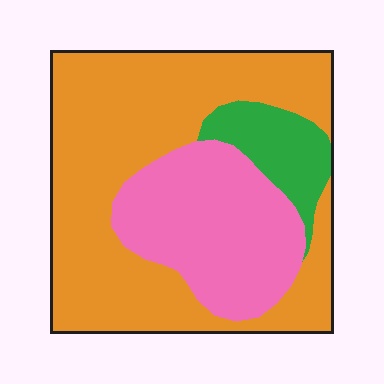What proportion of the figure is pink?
Pink covers roughly 30% of the figure.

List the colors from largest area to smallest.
From largest to smallest: orange, pink, green.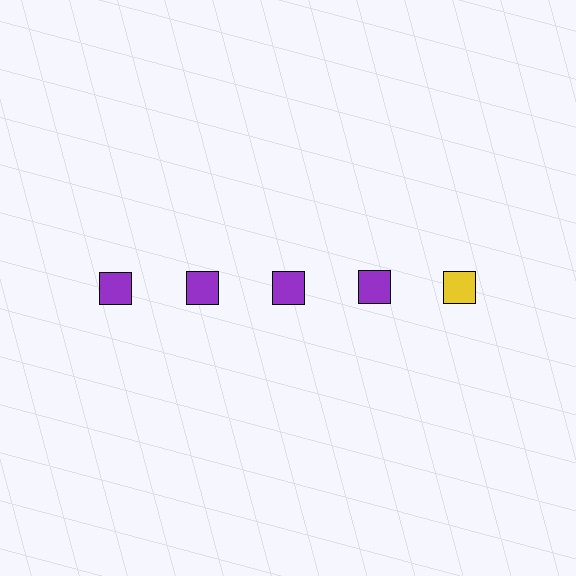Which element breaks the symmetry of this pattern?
The yellow square in the top row, rightmost column breaks the symmetry. All other shapes are purple squares.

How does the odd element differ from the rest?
It has a different color: yellow instead of purple.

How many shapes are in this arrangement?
There are 5 shapes arranged in a grid pattern.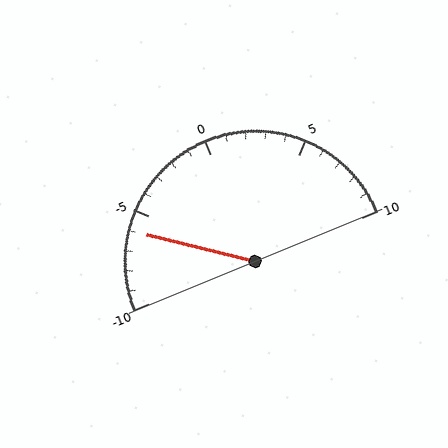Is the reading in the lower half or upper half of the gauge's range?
The reading is in the lower half of the range (-10 to 10).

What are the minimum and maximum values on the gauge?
The gauge ranges from -10 to 10.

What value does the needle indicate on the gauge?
The needle indicates approximately -6.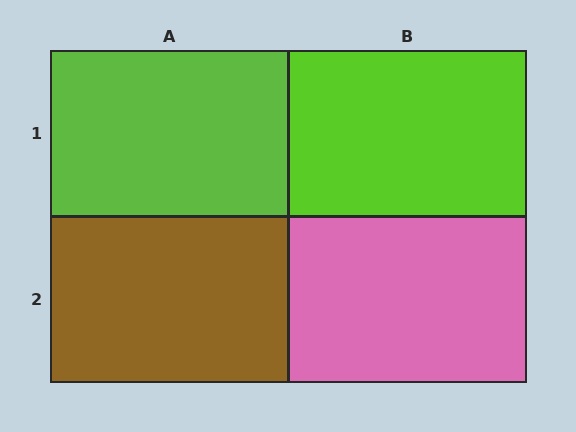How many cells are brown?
1 cell is brown.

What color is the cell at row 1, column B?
Lime.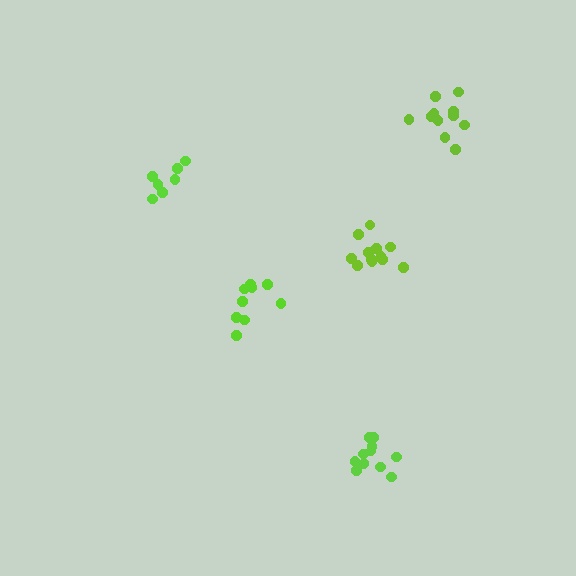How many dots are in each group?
Group 1: 7 dots, Group 2: 12 dots, Group 3: 11 dots, Group 4: 9 dots, Group 5: 11 dots (50 total).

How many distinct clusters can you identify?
There are 5 distinct clusters.